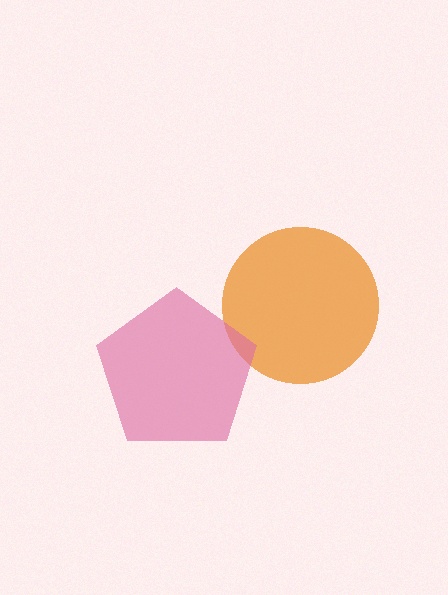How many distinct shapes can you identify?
There are 2 distinct shapes: an orange circle, a pink pentagon.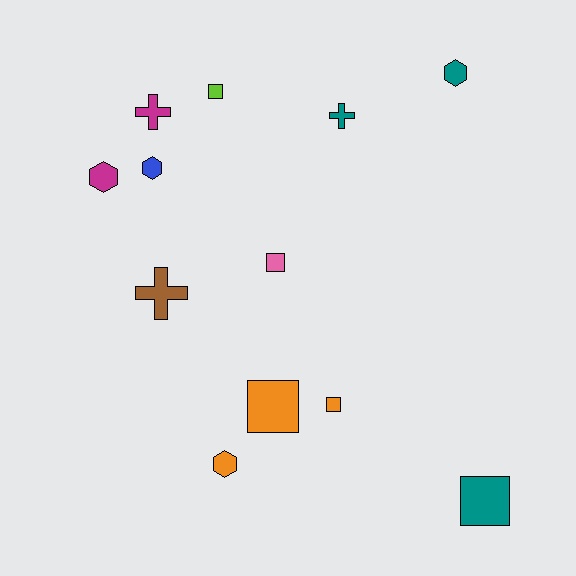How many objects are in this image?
There are 12 objects.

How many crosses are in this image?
There are 3 crosses.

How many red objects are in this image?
There are no red objects.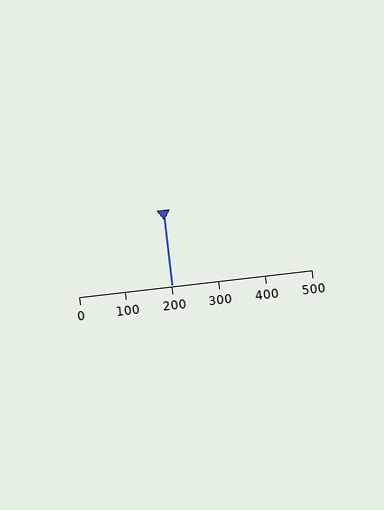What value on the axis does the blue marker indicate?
The marker indicates approximately 200.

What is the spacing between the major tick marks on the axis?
The major ticks are spaced 100 apart.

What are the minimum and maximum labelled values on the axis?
The axis runs from 0 to 500.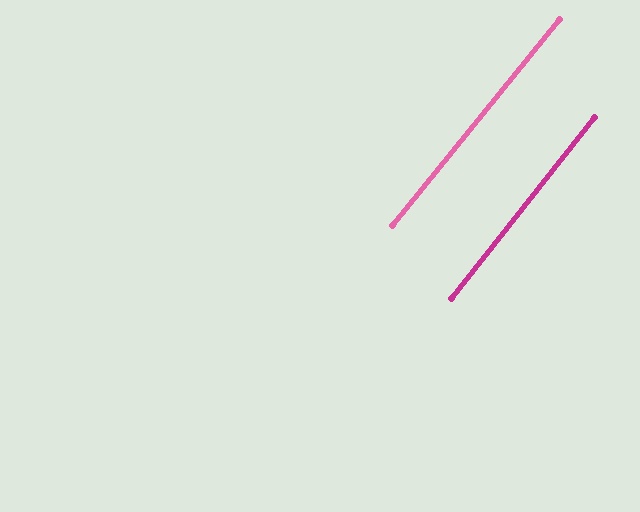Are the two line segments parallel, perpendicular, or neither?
Parallel — their directions differ by only 0.8°.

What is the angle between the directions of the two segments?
Approximately 1 degree.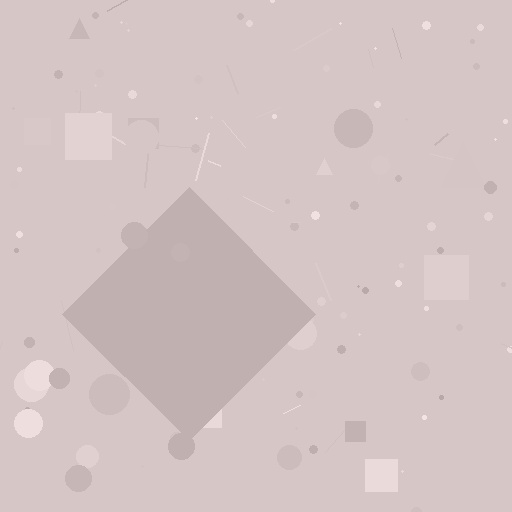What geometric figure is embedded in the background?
A diamond is embedded in the background.